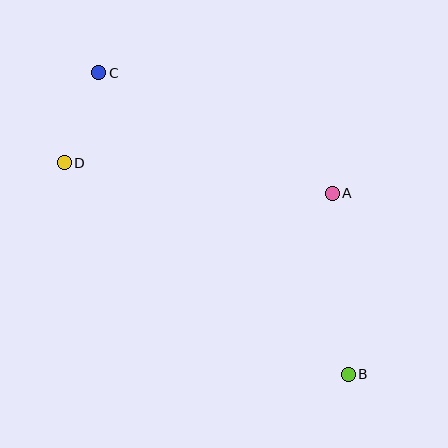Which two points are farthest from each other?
Points B and C are farthest from each other.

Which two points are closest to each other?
Points C and D are closest to each other.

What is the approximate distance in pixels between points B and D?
The distance between B and D is approximately 354 pixels.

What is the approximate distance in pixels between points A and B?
The distance between A and B is approximately 181 pixels.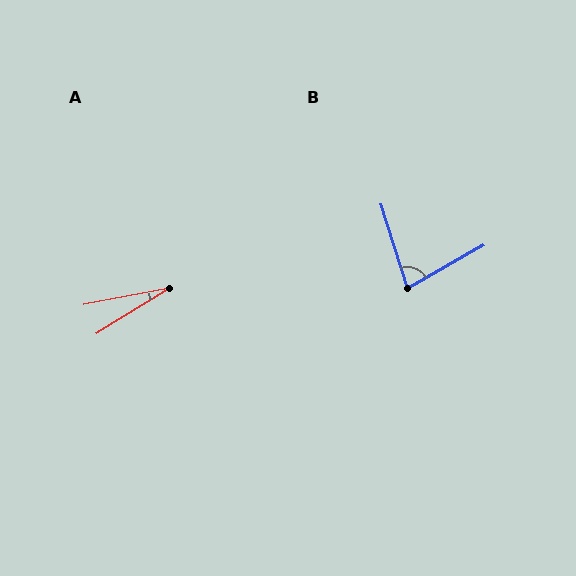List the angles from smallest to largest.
A (21°), B (78°).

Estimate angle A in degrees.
Approximately 21 degrees.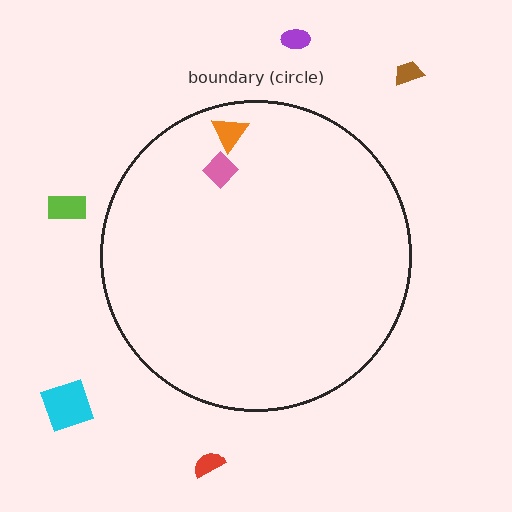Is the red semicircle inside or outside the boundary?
Outside.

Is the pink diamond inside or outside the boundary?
Inside.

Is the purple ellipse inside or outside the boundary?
Outside.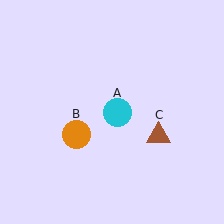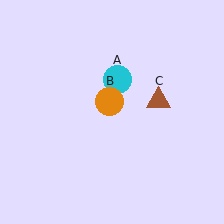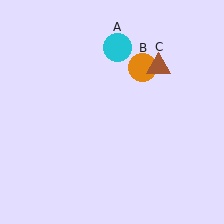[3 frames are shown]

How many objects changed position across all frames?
3 objects changed position: cyan circle (object A), orange circle (object B), brown triangle (object C).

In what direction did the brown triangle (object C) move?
The brown triangle (object C) moved up.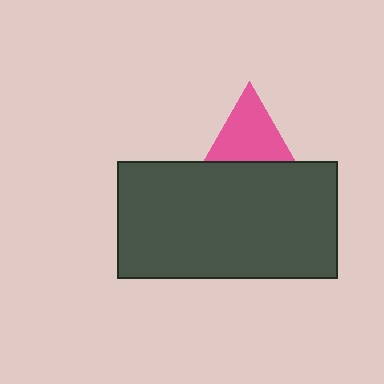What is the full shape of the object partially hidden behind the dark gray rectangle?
The partially hidden object is a pink triangle.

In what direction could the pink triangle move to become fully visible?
The pink triangle could move up. That would shift it out from behind the dark gray rectangle entirely.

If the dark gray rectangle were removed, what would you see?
You would see the complete pink triangle.